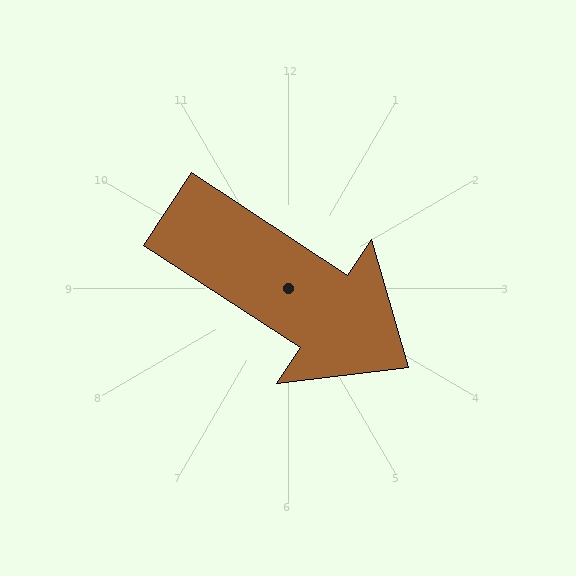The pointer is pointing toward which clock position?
Roughly 4 o'clock.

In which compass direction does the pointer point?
Southeast.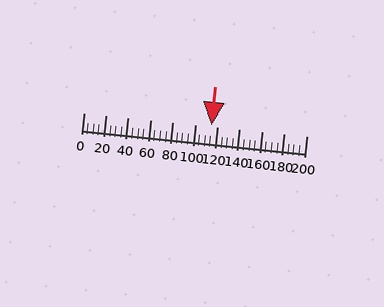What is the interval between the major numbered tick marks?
The major tick marks are spaced 20 units apart.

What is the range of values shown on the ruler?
The ruler shows values from 0 to 200.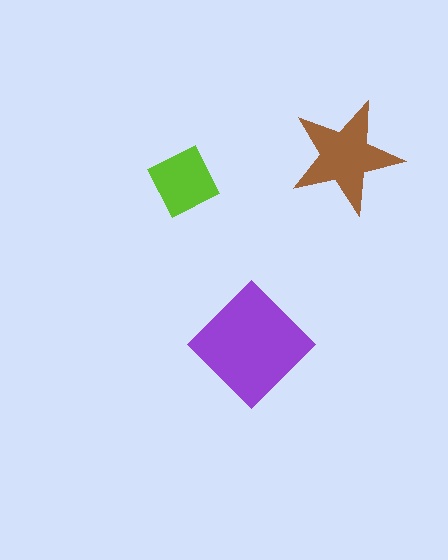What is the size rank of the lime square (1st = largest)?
3rd.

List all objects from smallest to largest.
The lime square, the brown star, the purple diamond.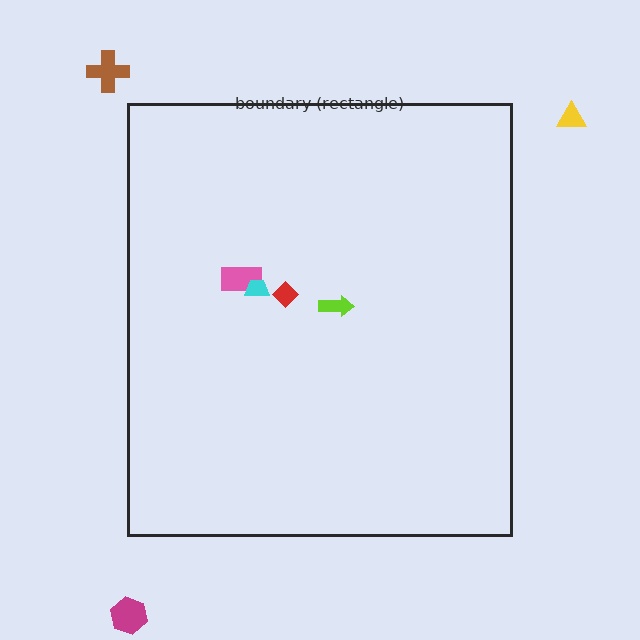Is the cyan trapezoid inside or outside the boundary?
Inside.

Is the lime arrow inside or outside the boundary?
Inside.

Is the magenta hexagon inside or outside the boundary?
Outside.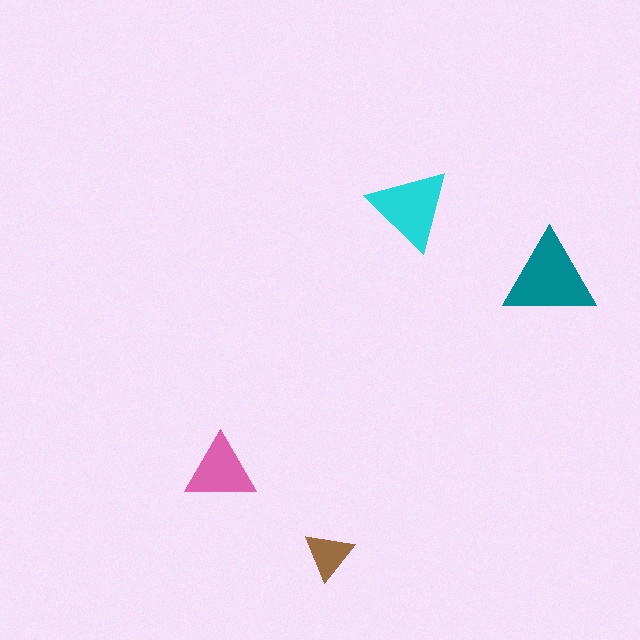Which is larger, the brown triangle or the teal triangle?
The teal one.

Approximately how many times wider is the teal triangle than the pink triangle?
About 1.5 times wider.